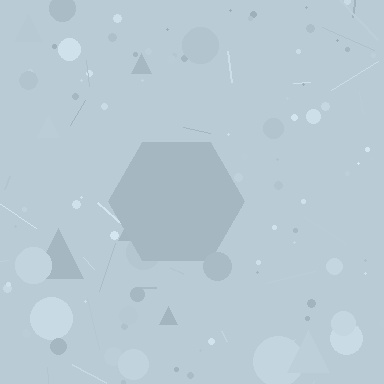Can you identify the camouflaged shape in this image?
The camouflaged shape is a hexagon.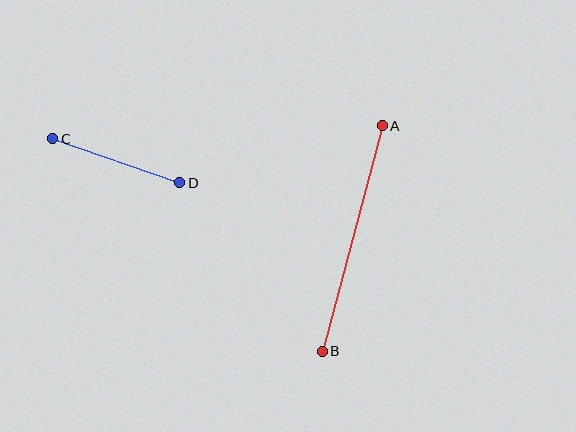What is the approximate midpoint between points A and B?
The midpoint is at approximately (352, 238) pixels.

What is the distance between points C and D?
The distance is approximately 135 pixels.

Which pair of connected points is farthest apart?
Points A and B are farthest apart.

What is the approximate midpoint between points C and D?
The midpoint is at approximately (116, 161) pixels.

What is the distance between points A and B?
The distance is approximately 234 pixels.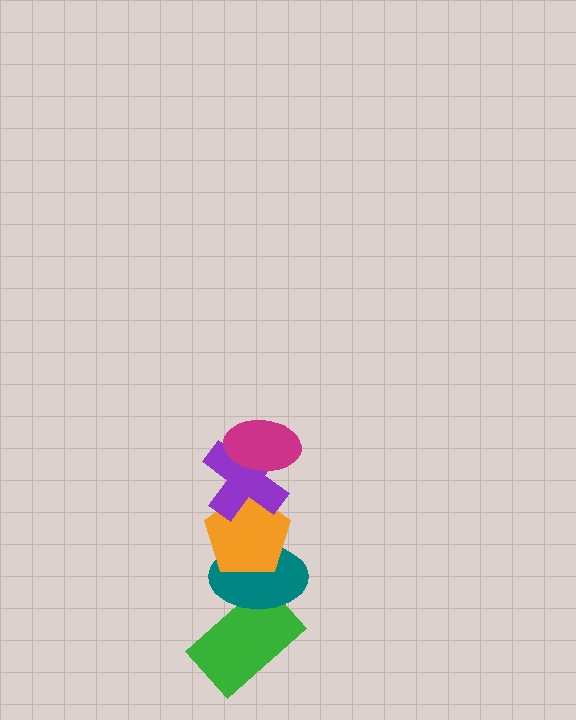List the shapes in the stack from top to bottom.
From top to bottom: the magenta ellipse, the purple cross, the orange pentagon, the teal ellipse, the green rectangle.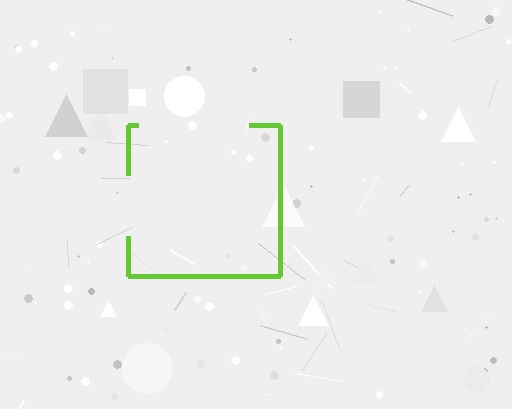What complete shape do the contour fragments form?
The contour fragments form a square.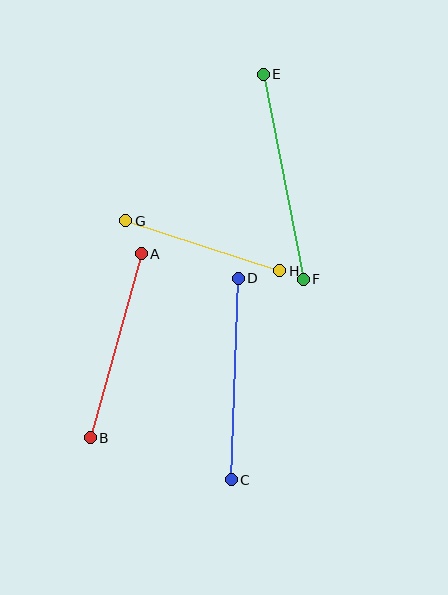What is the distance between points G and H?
The distance is approximately 162 pixels.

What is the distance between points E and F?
The distance is approximately 209 pixels.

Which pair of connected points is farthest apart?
Points E and F are farthest apart.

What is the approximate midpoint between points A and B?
The midpoint is at approximately (116, 346) pixels.